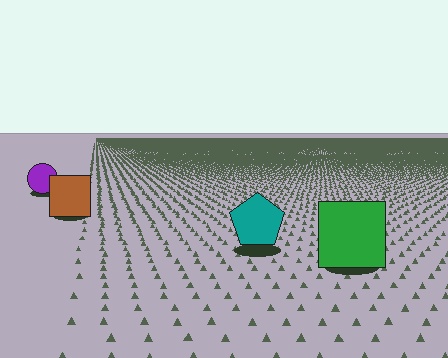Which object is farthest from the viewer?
The purple circle is farthest from the viewer. It appears smaller and the ground texture around it is denser.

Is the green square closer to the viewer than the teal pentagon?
Yes. The green square is closer — you can tell from the texture gradient: the ground texture is coarser near it.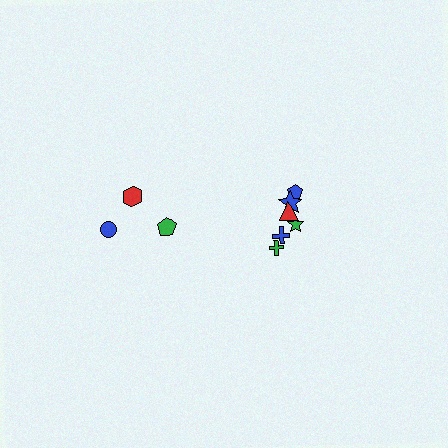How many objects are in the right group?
There are 6 objects.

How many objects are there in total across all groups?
There are 9 objects.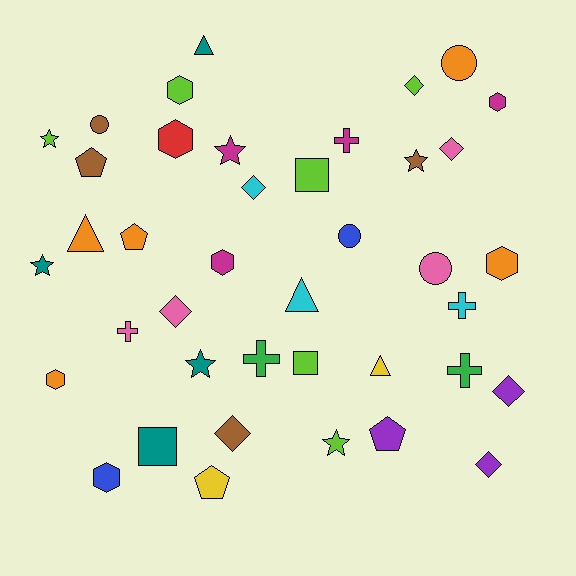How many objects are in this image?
There are 40 objects.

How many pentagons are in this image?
There are 4 pentagons.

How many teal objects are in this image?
There are 4 teal objects.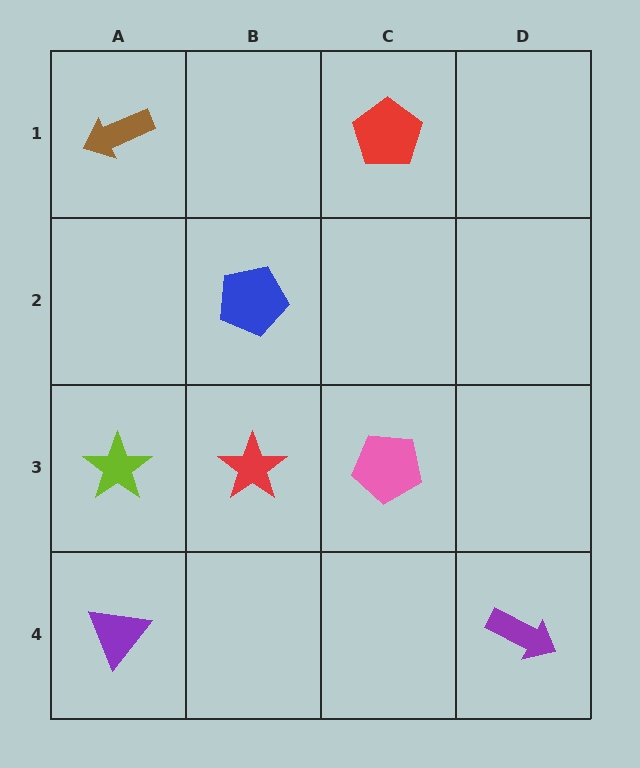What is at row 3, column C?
A pink pentagon.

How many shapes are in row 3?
3 shapes.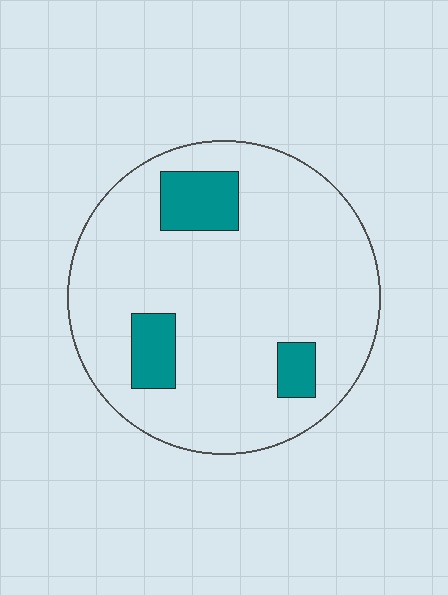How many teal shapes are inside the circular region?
3.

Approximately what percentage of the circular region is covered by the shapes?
Approximately 15%.